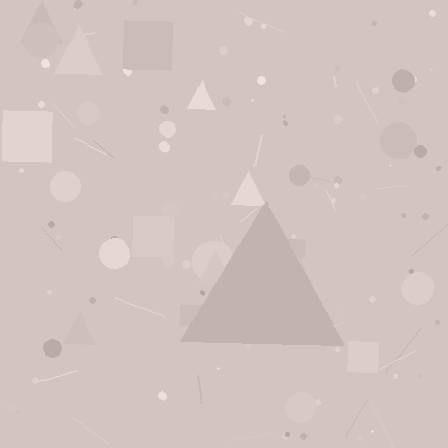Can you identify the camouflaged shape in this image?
The camouflaged shape is a triangle.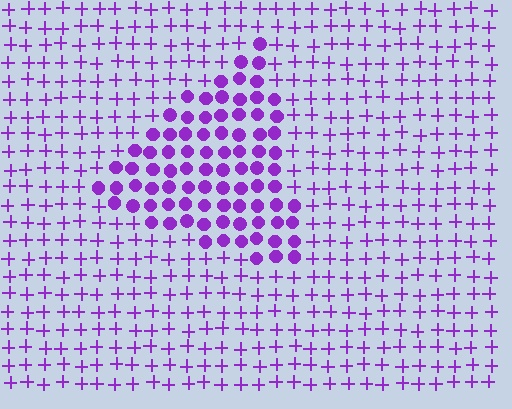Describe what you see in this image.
The image is filled with small purple elements arranged in a uniform grid. A triangle-shaped region contains circles, while the surrounding area contains plus signs. The boundary is defined purely by the change in element shape.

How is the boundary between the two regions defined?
The boundary is defined by a change in element shape: circles inside vs. plus signs outside. All elements share the same color and spacing.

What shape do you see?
I see a triangle.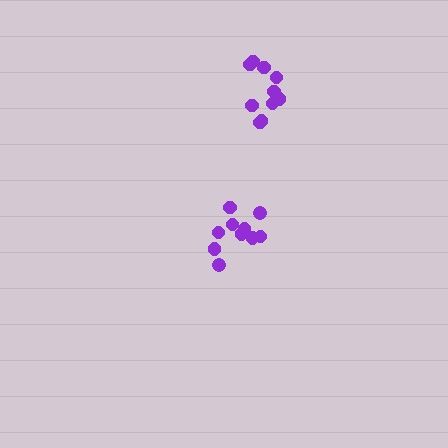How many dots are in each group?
Group 1: 10 dots, Group 2: 10 dots (20 total).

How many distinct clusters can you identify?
There are 2 distinct clusters.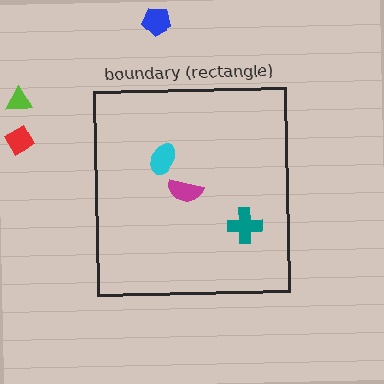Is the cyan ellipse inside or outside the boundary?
Inside.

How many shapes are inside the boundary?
3 inside, 3 outside.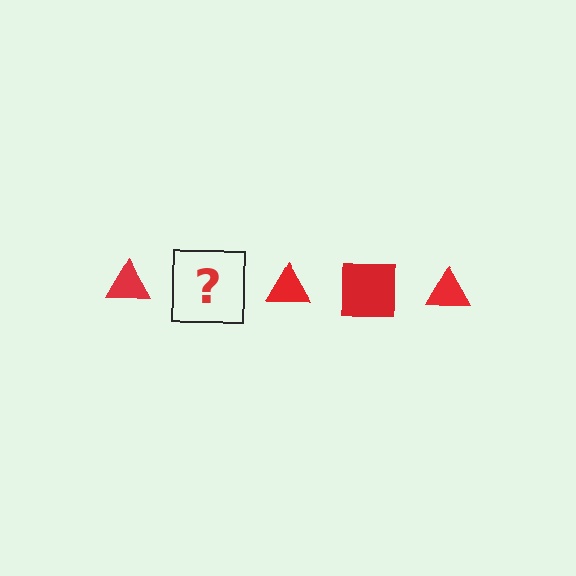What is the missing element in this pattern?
The missing element is a red square.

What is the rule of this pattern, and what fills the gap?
The rule is that the pattern cycles through triangle, square shapes in red. The gap should be filled with a red square.